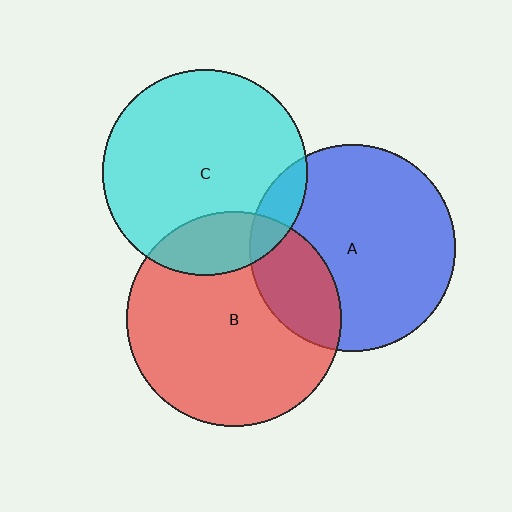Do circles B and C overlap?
Yes.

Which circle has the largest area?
Circle B (red).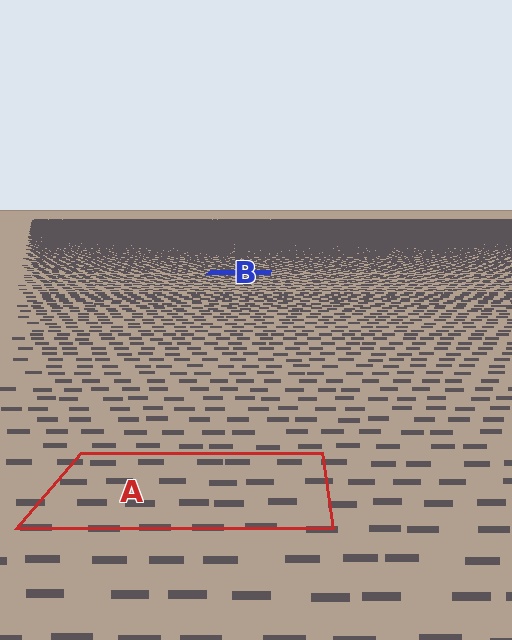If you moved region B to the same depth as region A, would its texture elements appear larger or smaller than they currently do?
They would appear larger. At a closer depth, the same texture elements are projected at a bigger on-screen size.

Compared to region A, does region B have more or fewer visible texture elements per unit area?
Region B has more texture elements per unit area — they are packed more densely because it is farther away.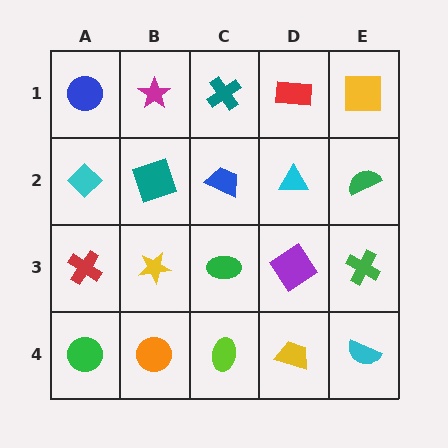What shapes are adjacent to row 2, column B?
A magenta star (row 1, column B), a yellow star (row 3, column B), a cyan diamond (row 2, column A), a blue trapezoid (row 2, column C).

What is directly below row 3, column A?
A green circle.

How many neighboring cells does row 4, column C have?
3.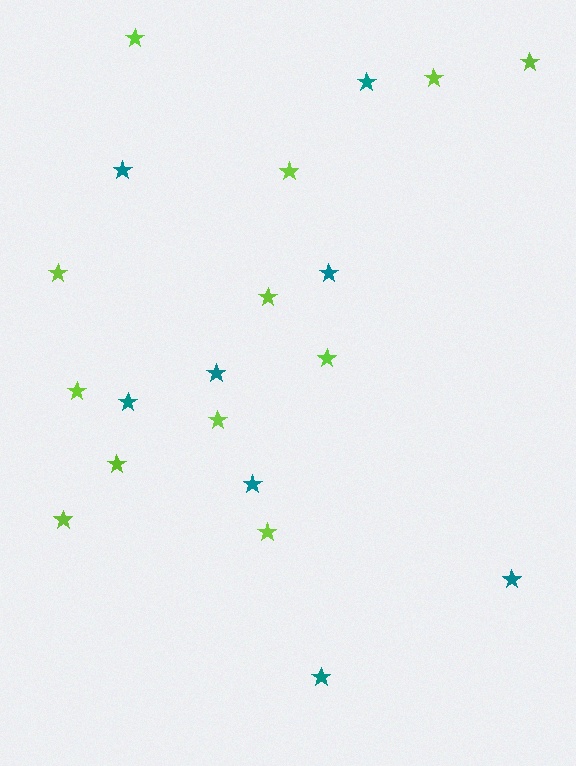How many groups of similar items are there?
There are 2 groups: one group of lime stars (12) and one group of teal stars (8).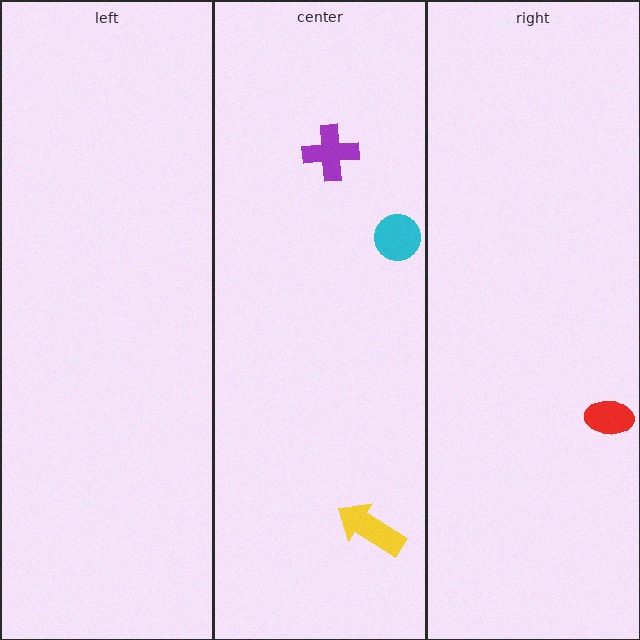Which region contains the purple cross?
The center region.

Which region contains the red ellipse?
The right region.